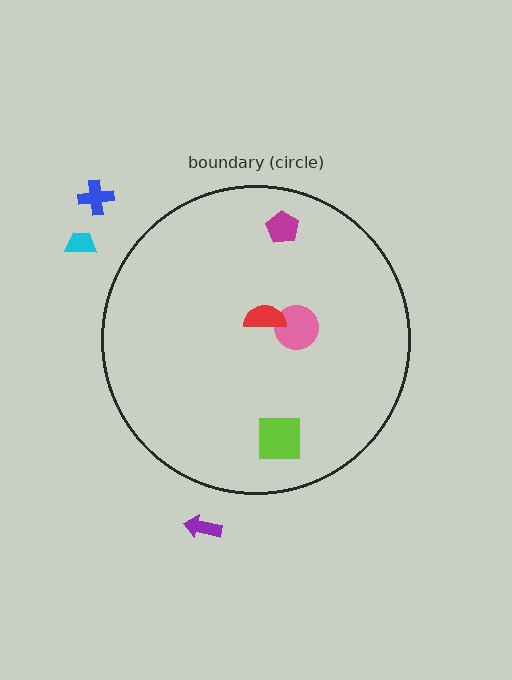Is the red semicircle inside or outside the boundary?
Inside.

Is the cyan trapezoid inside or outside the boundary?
Outside.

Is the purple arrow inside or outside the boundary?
Outside.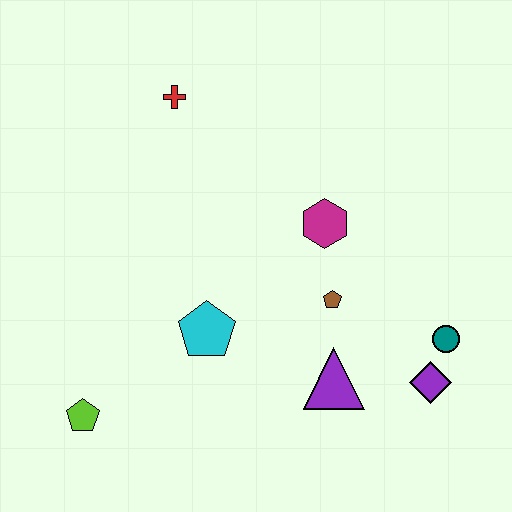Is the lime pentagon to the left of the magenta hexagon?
Yes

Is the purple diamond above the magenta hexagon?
No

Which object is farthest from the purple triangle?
The red cross is farthest from the purple triangle.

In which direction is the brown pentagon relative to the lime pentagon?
The brown pentagon is to the right of the lime pentagon.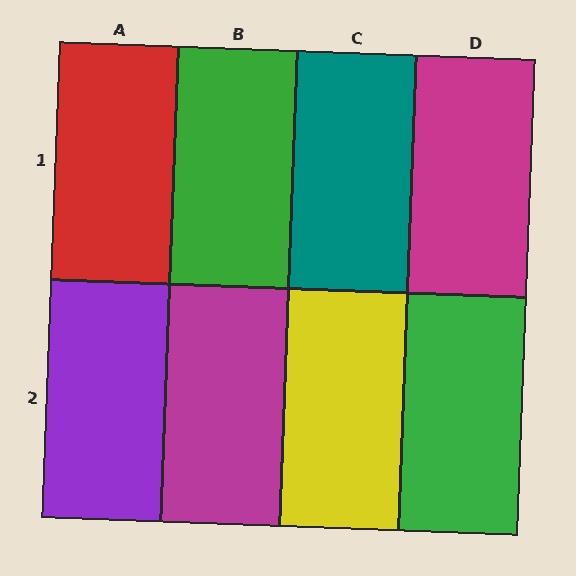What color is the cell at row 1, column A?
Red.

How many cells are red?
1 cell is red.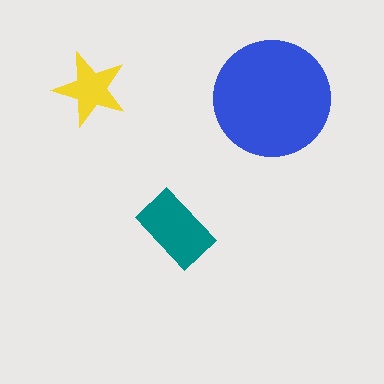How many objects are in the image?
There are 3 objects in the image.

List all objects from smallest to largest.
The yellow star, the teal rectangle, the blue circle.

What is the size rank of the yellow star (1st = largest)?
3rd.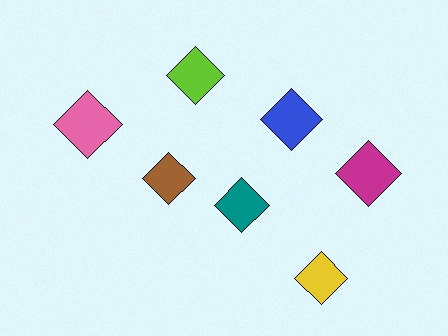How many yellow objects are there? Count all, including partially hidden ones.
There is 1 yellow object.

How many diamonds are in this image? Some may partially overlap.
There are 7 diamonds.